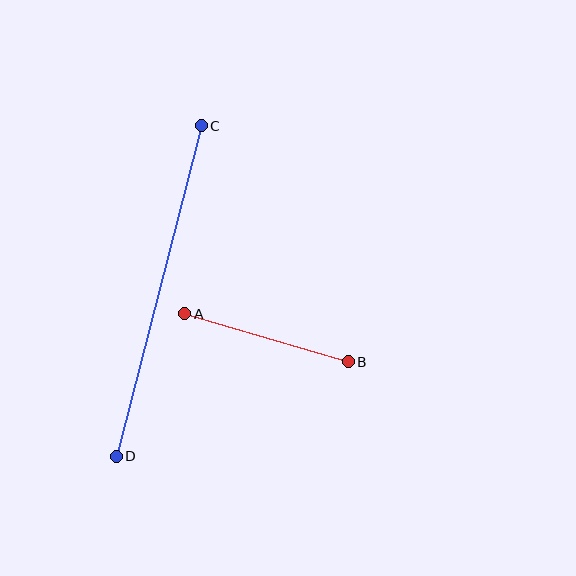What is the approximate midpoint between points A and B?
The midpoint is at approximately (267, 338) pixels.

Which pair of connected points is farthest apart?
Points C and D are farthest apart.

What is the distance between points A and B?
The distance is approximately 170 pixels.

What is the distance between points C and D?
The distance is approximately 341 pixels.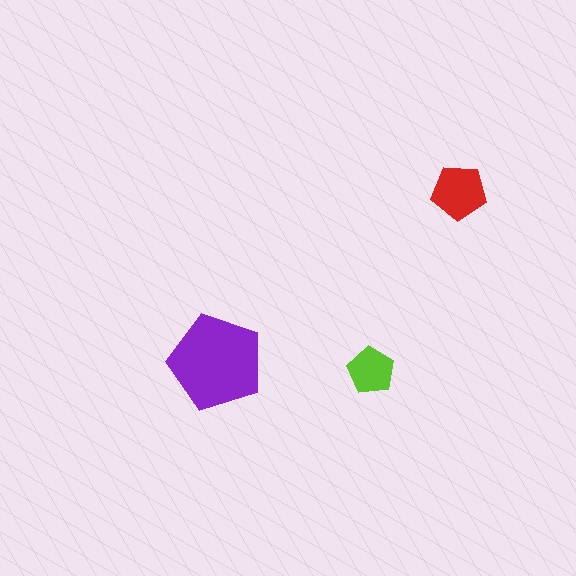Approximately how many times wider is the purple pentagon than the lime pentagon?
About 2 times wider.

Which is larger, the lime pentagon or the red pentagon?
The red one.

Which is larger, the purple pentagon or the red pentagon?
The purple one.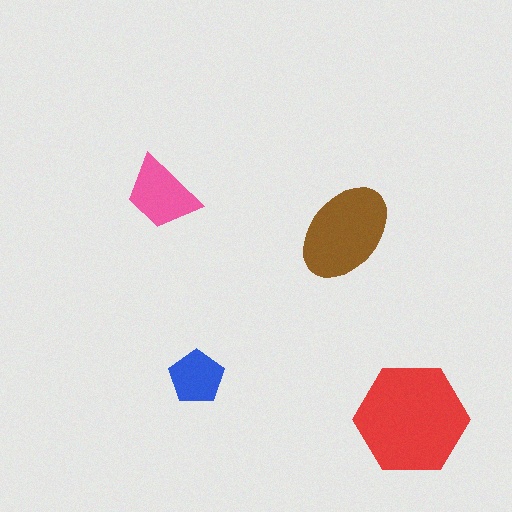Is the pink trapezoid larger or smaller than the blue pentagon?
Larger.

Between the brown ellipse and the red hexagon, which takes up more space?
The red hexagon.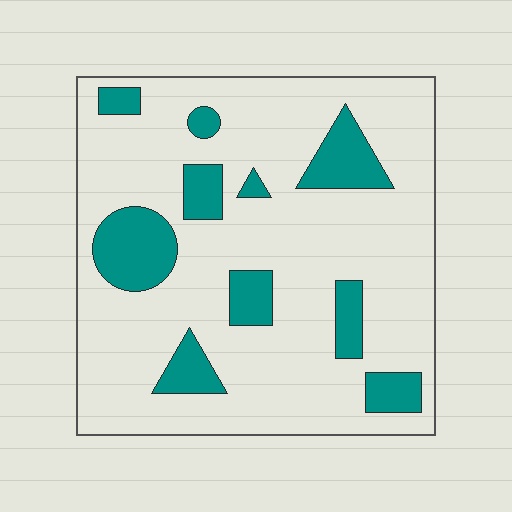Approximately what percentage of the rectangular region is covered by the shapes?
Approximately 20%.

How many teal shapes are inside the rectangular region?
10.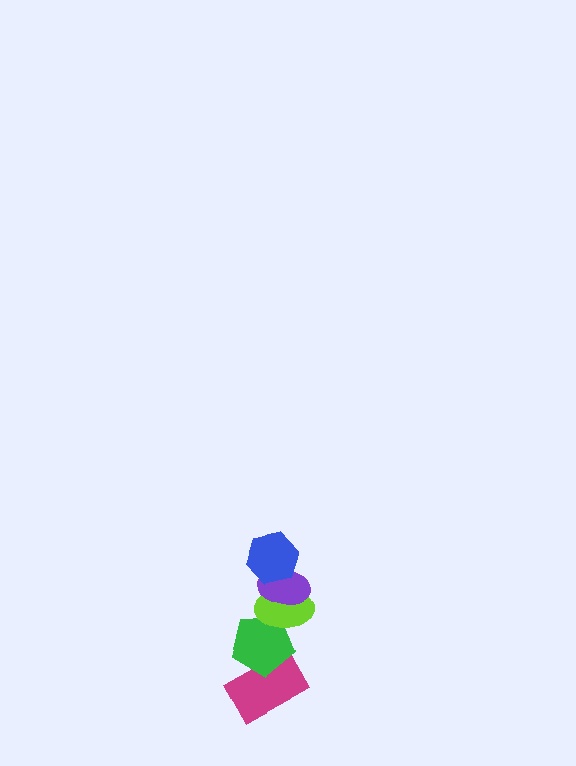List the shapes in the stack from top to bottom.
From top to bottom: the blue hexagon, the purple ellipse, the lime ellipse, the green pentagon, the magenta rectangle.